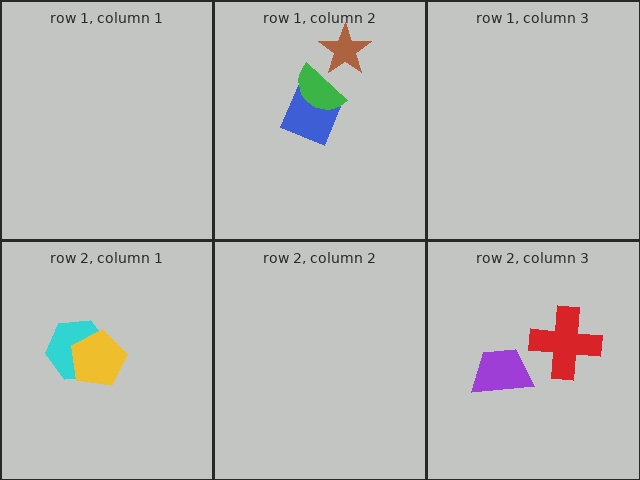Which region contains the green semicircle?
The row 1, column 2 region.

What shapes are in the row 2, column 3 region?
The purple trapezoid, the red cross.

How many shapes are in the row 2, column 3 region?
2.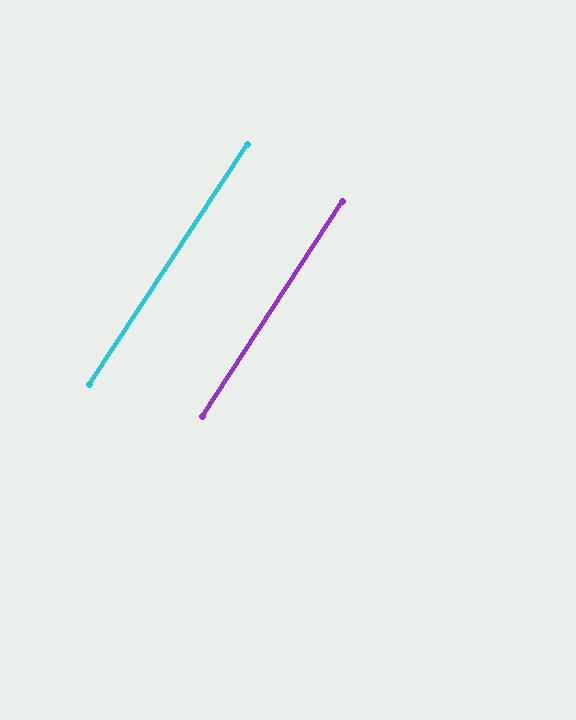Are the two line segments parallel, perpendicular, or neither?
Parallel — their directions differ by only 0.4°.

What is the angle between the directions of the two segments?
Approximately 0 degrees.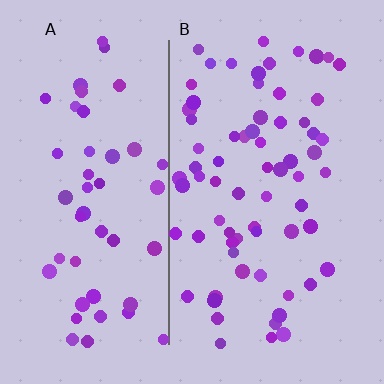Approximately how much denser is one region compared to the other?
Approximately 1.4× — region B over region A.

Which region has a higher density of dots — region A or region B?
B (the right).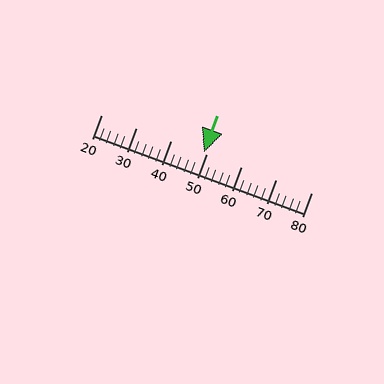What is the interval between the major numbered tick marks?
The major tick marks are spaced 10 units apart.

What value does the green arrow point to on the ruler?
The green arrow points to approximately 49.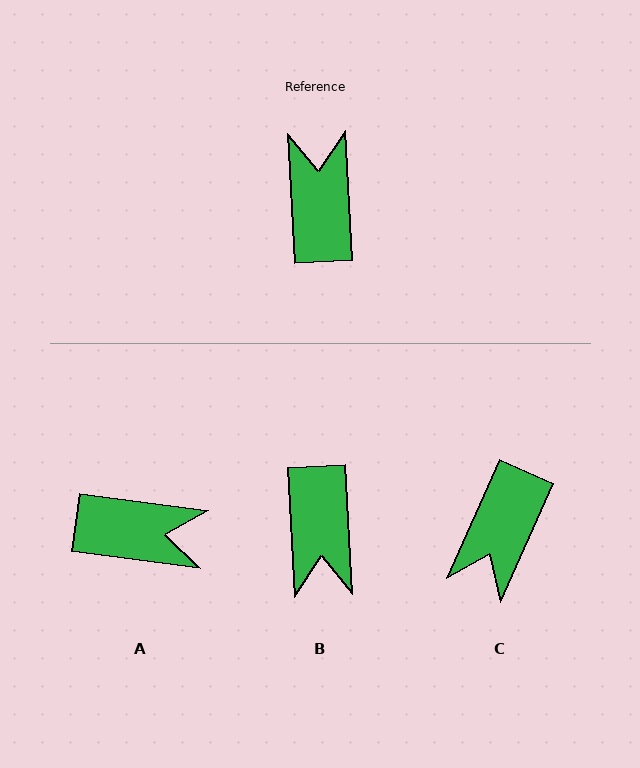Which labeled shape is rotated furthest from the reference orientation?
B, about 180 degrees away.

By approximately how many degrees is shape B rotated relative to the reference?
Approximately 180 degrees counter-clockwise.